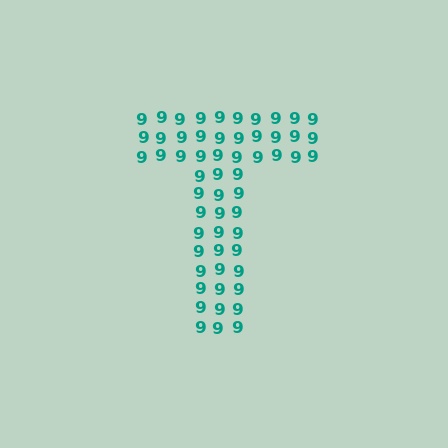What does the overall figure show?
The overall figure shows the letter T.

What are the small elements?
The small elements are digit 9's.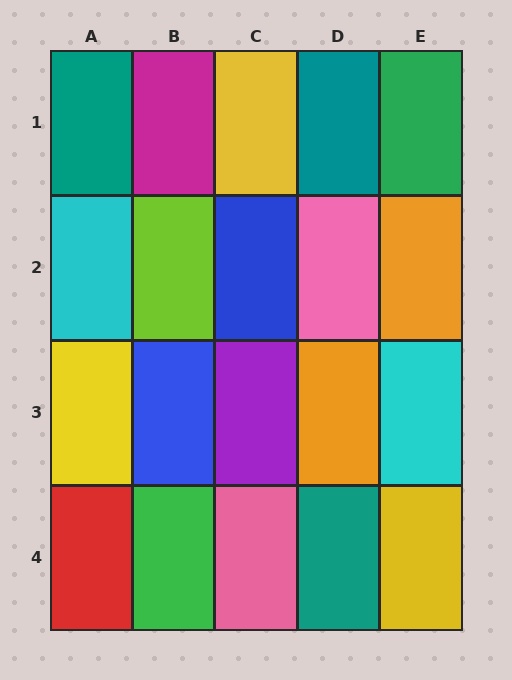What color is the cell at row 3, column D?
Orange.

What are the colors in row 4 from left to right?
Red, green, pink, teal, yellow.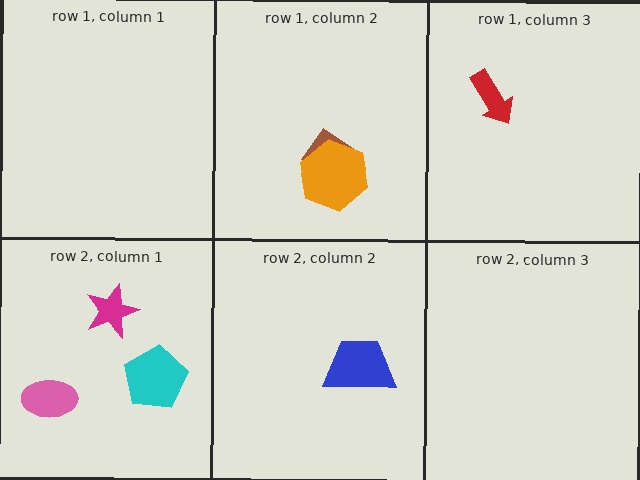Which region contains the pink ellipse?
The row 2, column 1 region.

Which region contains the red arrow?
The row 1, column 3 region.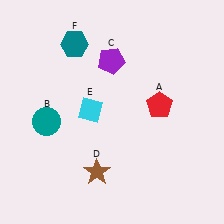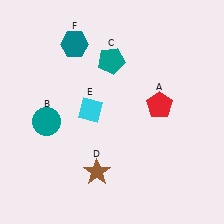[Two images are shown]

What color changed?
The pentagon (C) changed from purple in Image 1 to teal in Image 2.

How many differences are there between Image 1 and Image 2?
There is 1 difference between the two images.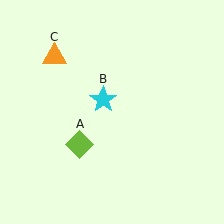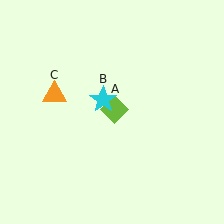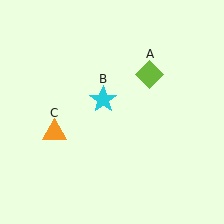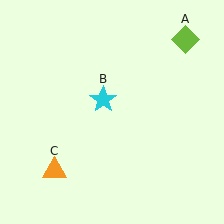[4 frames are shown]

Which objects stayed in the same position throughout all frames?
Cyan star (object B) remained stationary.